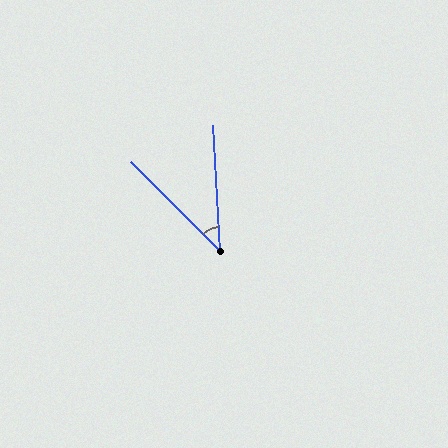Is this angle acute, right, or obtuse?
It is acute.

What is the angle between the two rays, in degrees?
Approximately 42 degrees.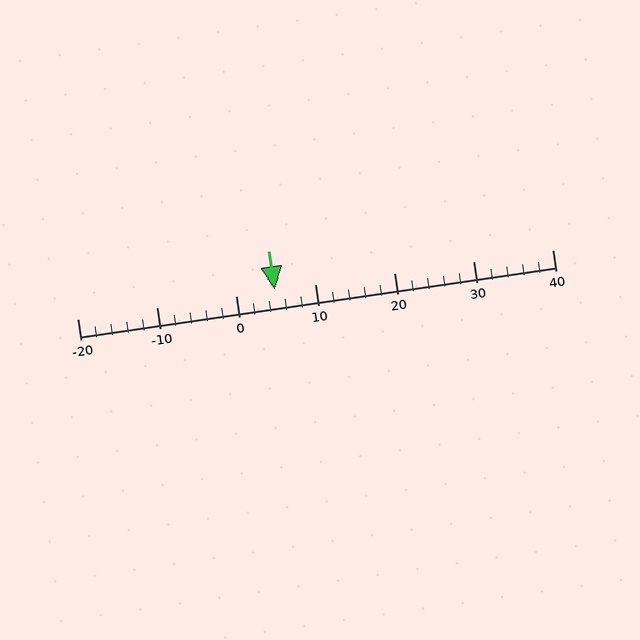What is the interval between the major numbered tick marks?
The major tick marks are spaced 10 units apart.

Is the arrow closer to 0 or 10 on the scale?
The arrow is closer to 0.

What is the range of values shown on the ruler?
The ruler shows values from -20 to 40.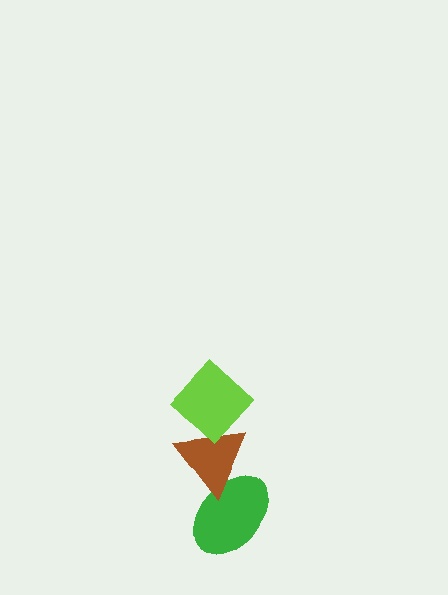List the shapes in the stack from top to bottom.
From top to bottom: the lime diamond, the brown triangle, the green ellipse.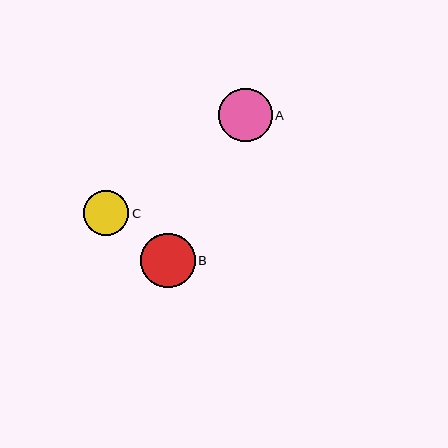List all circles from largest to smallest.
From largest to smallest: B, A, C.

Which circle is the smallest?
Circle C is the smallest with a size of approximately 46 pixels.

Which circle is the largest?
Circle B is the largest with a size of approximately 55 pixels.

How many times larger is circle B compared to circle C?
Circle B is approximately 1.2 times the size of circle C.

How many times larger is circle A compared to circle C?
Circle A is approximately 1.2 times the size of circle C.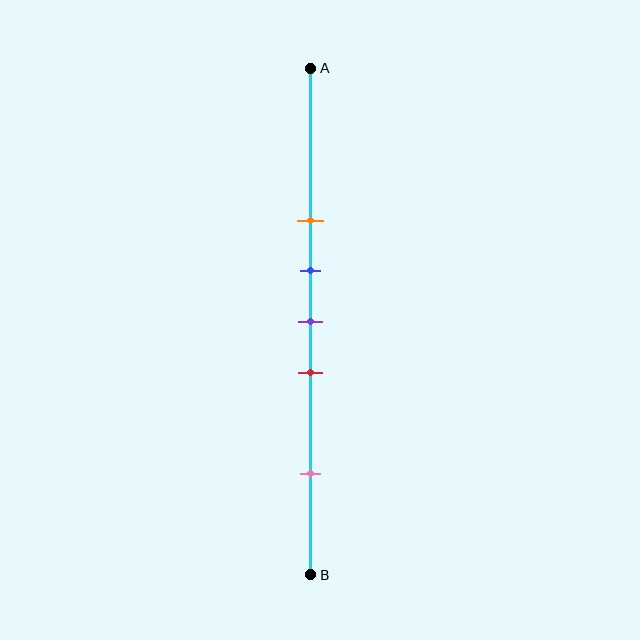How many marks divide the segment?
There are 5 marks dividing the segment.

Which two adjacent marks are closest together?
The blue and purple marks are the closest adjacent pair.